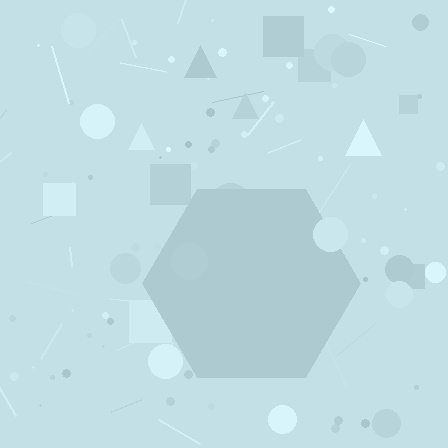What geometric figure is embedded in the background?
A hexagon is embedded in the background.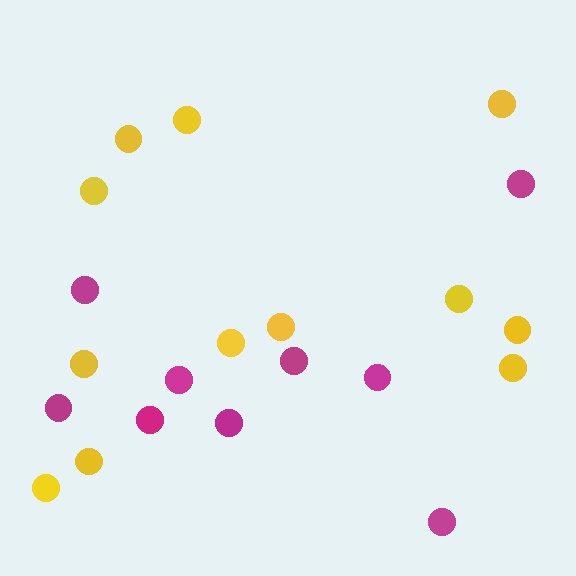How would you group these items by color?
There are 2 groups: one group of yellow circles (12) and one group of magenta circles (9).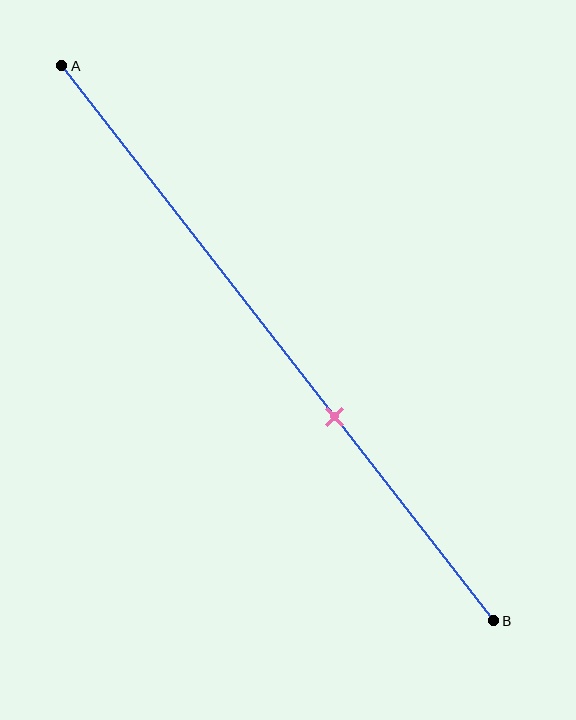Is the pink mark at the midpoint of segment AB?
No, the mark is at about 65% from A, not at the 50% midpoint.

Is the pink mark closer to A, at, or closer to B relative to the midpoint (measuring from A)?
The pink mark is closer to point B than the midpoint of segment AB.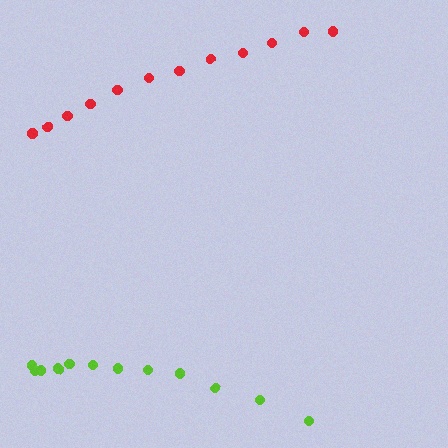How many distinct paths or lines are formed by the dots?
There are 2 distinct paths.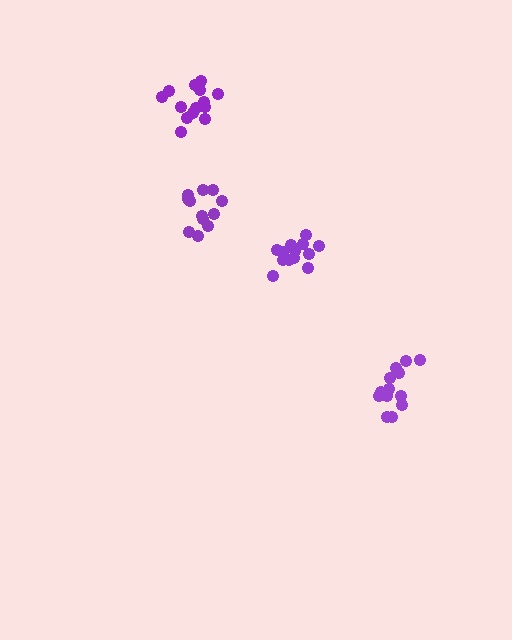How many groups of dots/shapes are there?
There are 4 groups.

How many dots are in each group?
Group 1: 12 dots, Group 2: 15 dots, Group 3: 13 dots, Group 4: 14 dots (54 total).